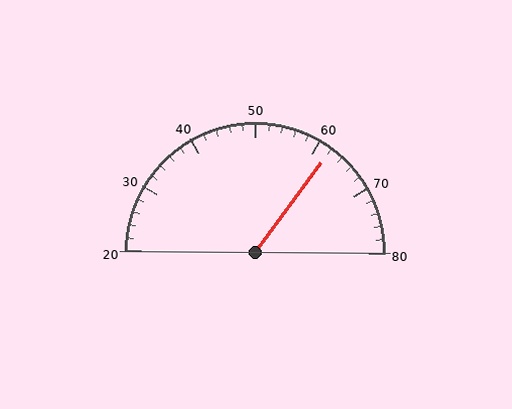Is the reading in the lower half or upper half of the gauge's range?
The reading is in the upper half of the range (20 to 80).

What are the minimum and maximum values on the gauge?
The gauge ranges from 20 to 80.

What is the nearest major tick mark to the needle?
The nearest major tick mark is 60.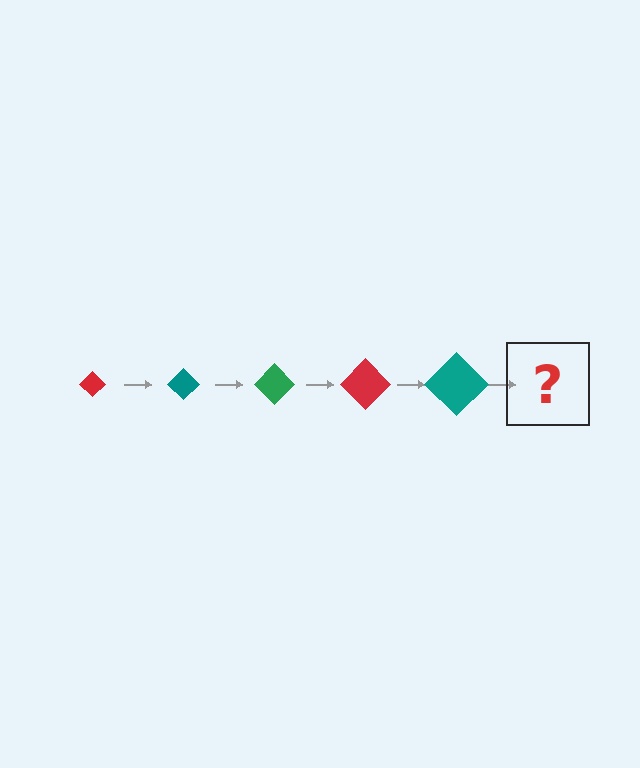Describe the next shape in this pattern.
It should be a green diamond, larger than the previous one.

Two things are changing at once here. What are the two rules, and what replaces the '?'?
The two rules are that the diamond grows larger each step and the color cycles through red, teal, and green. The '?' should be a green diamond, larger than the previous one.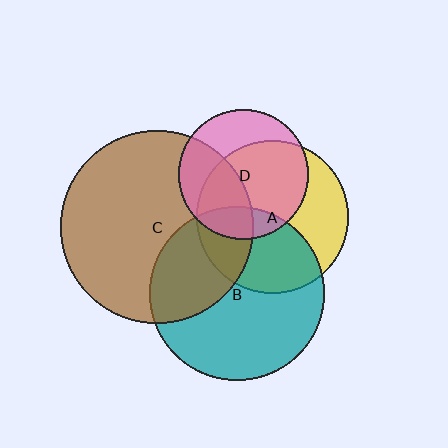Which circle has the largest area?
Circle C (brown).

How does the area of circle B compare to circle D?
Approximately 1.8 times.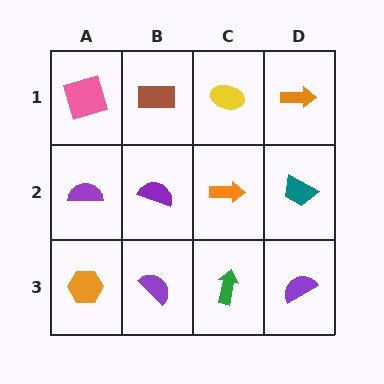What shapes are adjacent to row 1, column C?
An orange arrow (row 2, column C), a brown rectangle (row 1, column B), an orange arrow (row 1, column D).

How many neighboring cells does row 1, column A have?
2.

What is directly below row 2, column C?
A green arrow.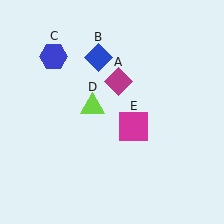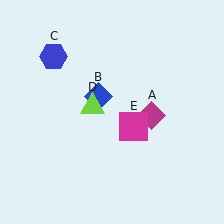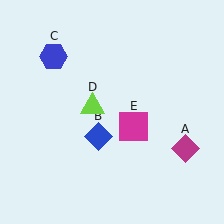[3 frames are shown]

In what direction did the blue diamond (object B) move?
The blue diamond (object B) moved down.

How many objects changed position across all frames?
2 objects changed position: magenta diamond (object A), blue diamond (object B).